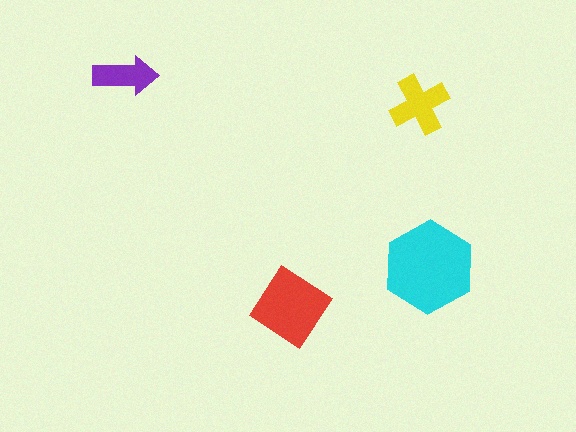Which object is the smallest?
The purple arrow.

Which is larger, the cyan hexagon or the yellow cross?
The cyan hexagon.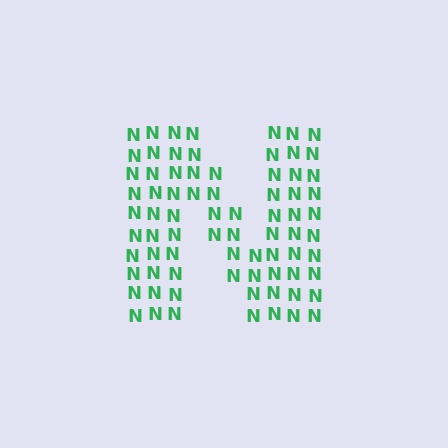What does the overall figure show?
The overall figure shows the letter N.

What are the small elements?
The small elements are letter N's.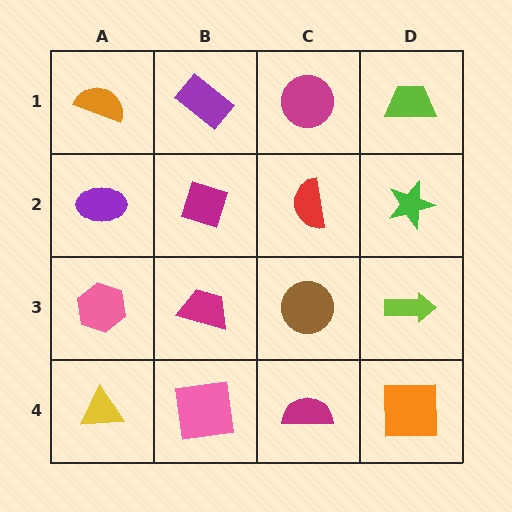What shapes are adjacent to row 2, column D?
A lime trapezoid (row 1, column D), a lime arrow (row 3, column D), a red semicircle (row 2, column C).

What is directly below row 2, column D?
A lime arrow.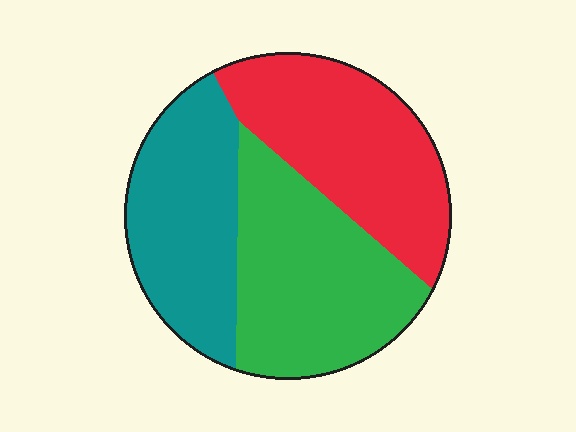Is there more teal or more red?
Red.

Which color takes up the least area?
Teal, at roughly 30%.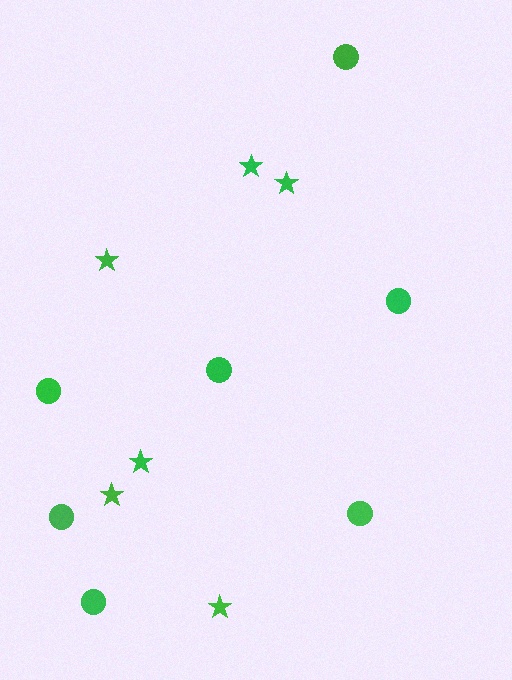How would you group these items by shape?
There are 2 groups: one group of stars (6) and one group of circles (7).